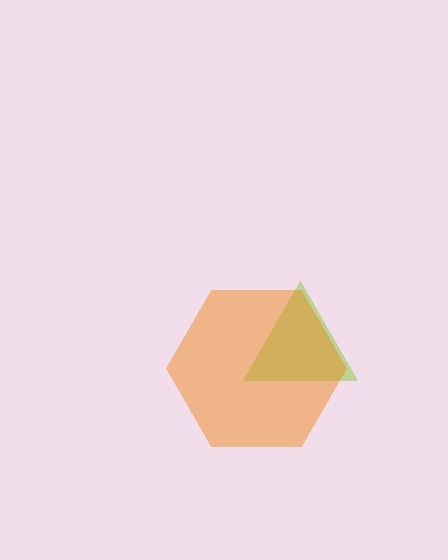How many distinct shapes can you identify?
There are 2 distinct shapes: a lime triangle, an orange hexagon.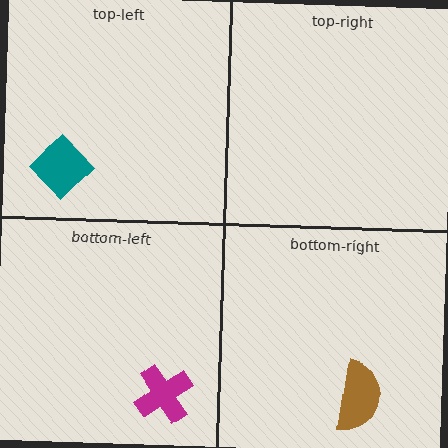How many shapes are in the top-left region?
1.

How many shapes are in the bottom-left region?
1.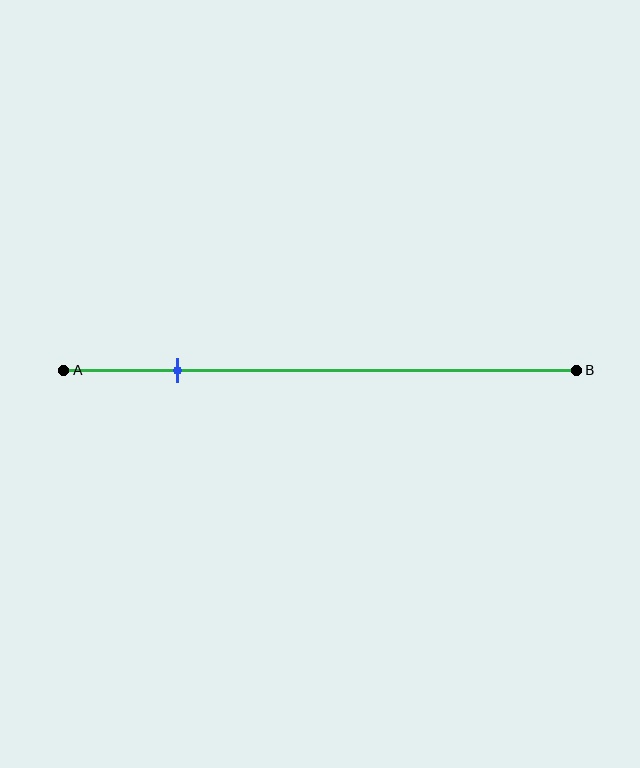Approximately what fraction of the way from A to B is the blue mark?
The blue mark is approximately 20% of the way from A to B.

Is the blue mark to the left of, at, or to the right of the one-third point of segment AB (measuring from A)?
The blue mark is to the left of the one-third point of segment AB.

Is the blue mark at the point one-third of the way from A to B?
No, the mark is at about 20% from A, not at the 33% one-third point.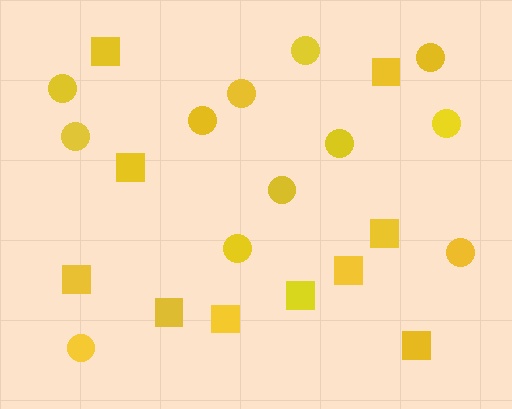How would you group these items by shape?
There are 2 groups: one group of circles (12) and one group of squares (10).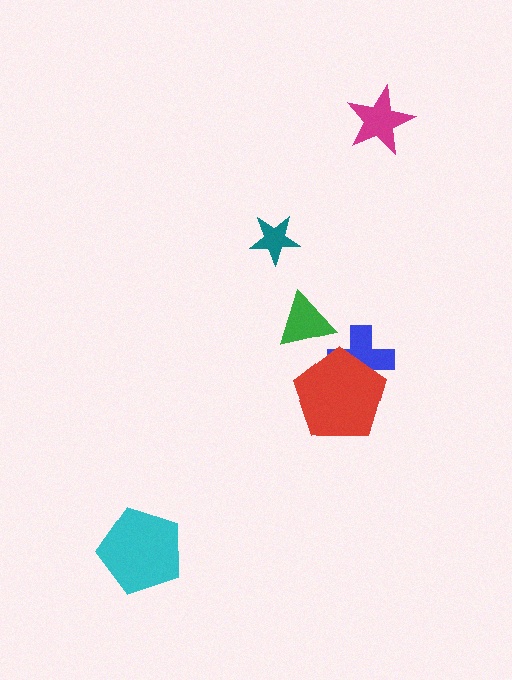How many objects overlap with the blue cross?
1 object overlaps with the blue cross.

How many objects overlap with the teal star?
0 objects overlap with the teal star.